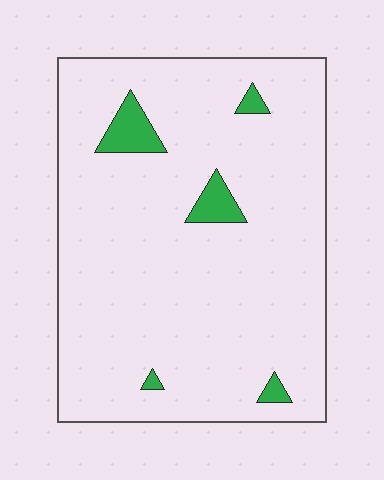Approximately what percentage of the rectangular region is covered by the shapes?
Approximately 5%.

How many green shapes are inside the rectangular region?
5.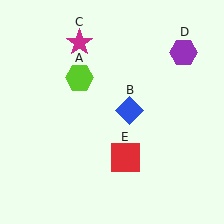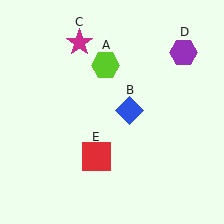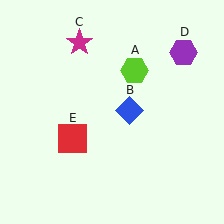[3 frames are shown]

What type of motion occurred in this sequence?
The lime hexagon (object A), red square (object E) rotated clockwise around the center of the scene.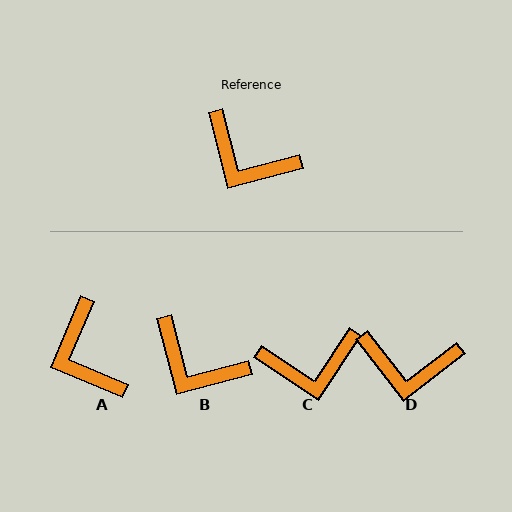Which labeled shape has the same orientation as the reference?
B.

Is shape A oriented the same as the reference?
No, it is off by about 37 degrees.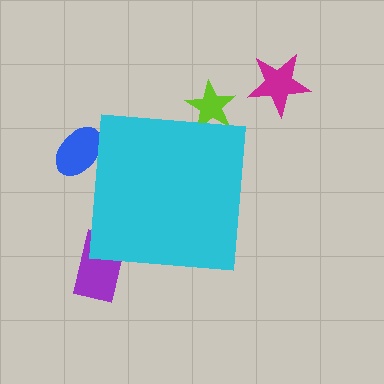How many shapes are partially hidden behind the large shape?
3 shapes are partially hidden.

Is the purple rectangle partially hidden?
Yes, the purple rectangle is partially hidden behind the cyan square.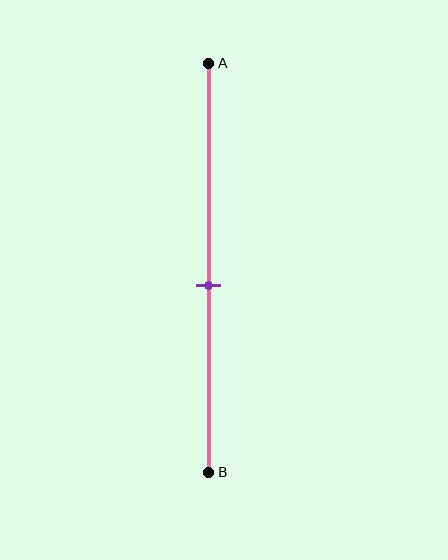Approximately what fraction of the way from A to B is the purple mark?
The purple mark is approximately 55% of the way from A to B.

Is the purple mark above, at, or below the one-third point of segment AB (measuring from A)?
The purple mark is below the one-third point of segment AB.